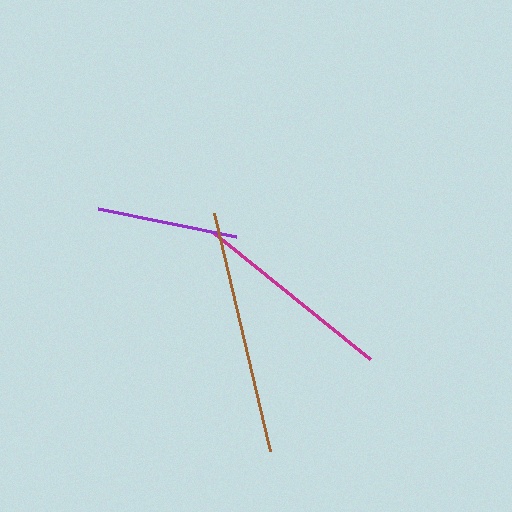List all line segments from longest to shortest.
From longest to shortest: brown, magenta, purple.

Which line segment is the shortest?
The purple line is the shortest at approximately 142 pixels.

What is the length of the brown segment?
The brown segment is approximately 245 pixels long.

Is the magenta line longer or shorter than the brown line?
The brown line is longer than the magenta line.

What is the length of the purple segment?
The purple segment is approximately 142 pixels long.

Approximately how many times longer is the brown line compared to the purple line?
The brown line is approximately 1.7 times the length of the purple line.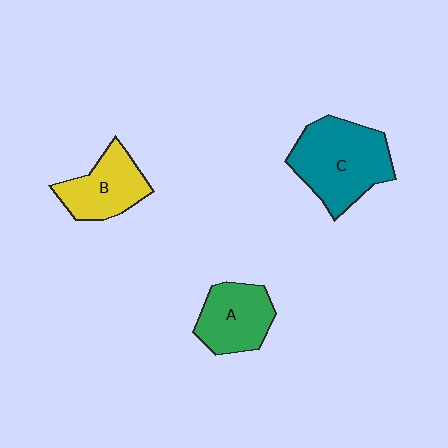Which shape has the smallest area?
Shape B (yellow).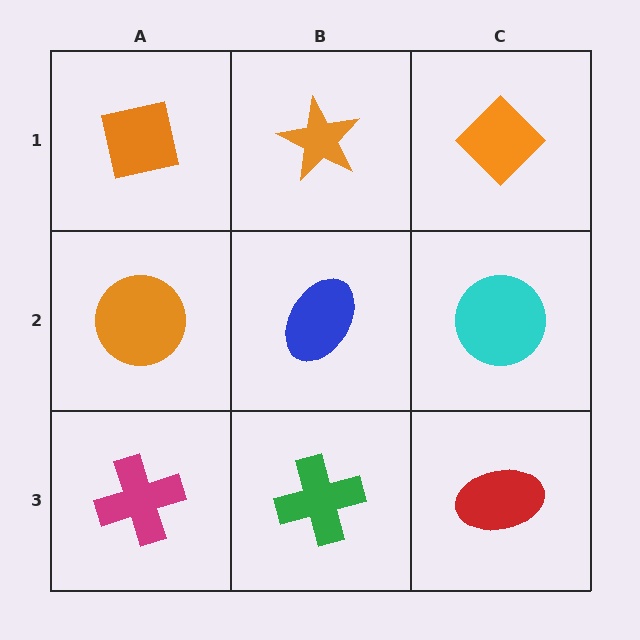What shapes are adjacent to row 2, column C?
An orange diamond (row 1, column C), a red ellipse (row 3, column C), a blue ellipse (row 2, column B).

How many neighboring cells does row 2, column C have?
3.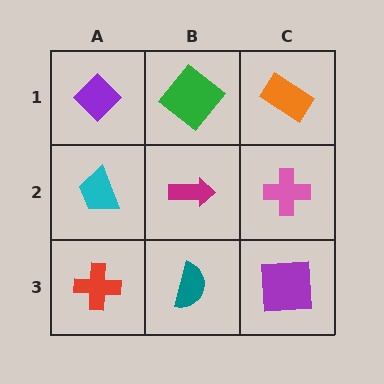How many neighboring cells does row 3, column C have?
2.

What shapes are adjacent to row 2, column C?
An orange rectangle (row 1, column C), a purple square (row 3, column C), a magenta arrow (row 2, column B).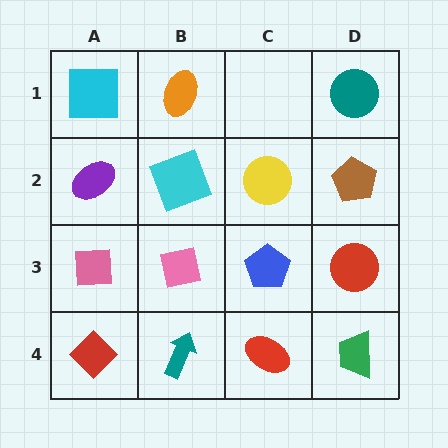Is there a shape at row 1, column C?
No, that cell is empty.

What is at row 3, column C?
A blue pentagon.